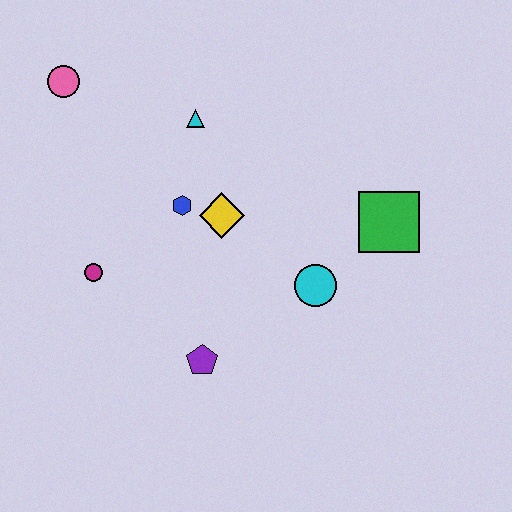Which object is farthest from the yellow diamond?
The pink circle is farthest from the yellow diamond.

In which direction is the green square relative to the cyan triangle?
The green square is to the right of the cyan triangle.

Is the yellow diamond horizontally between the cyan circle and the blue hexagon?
Yes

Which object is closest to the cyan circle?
The green square is closest to the cyan circle.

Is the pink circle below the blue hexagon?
No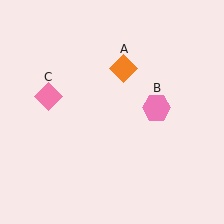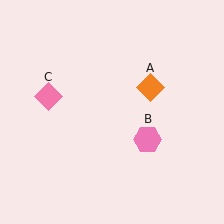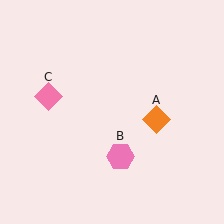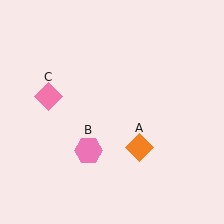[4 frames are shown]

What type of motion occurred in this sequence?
The orange diamond (object A), pink hexagon (object B) rotated clockwise around the center of the scene.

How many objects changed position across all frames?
2 objects changed position: orange diamond (object A), pink hexagon (object B).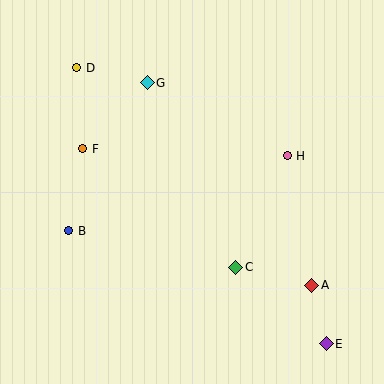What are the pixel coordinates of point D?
Point D is at (77, 68).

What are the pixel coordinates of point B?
Point B is at (69, 231).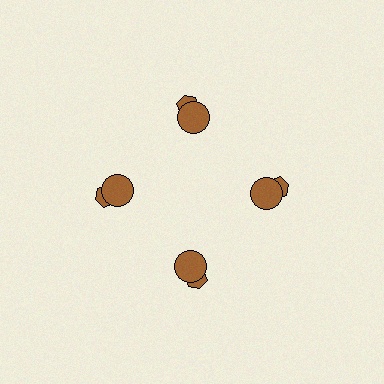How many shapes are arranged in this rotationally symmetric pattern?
There are 8 shapes, arranged in 4 groups of 2.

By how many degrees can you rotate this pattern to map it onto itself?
The pattern maps onto itself every 90 degrees of rotation.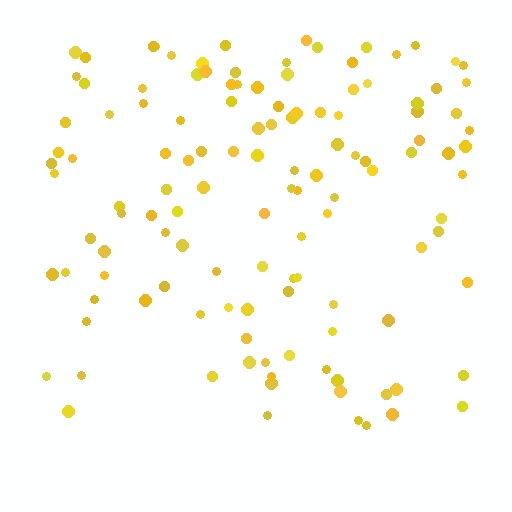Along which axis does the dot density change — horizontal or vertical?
Vertical.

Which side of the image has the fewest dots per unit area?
The bottom.